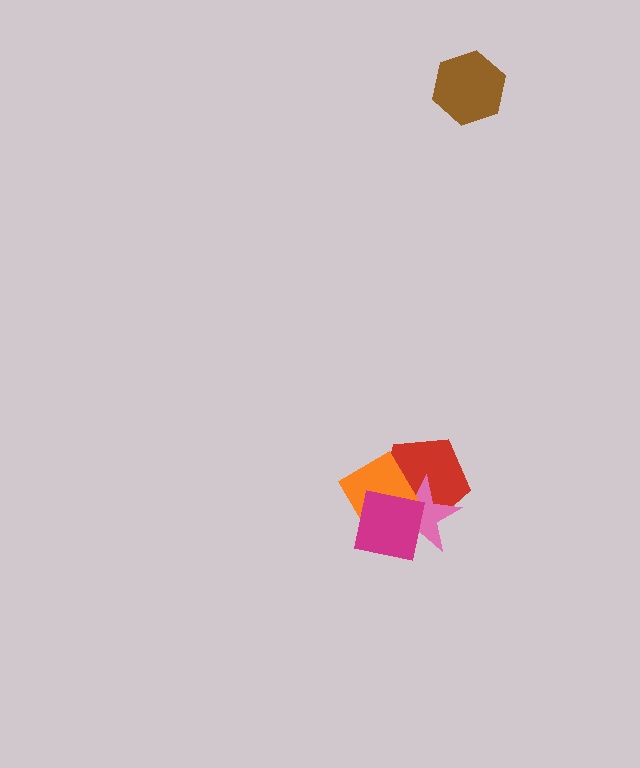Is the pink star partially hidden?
Yes, it is partially covered by another shape.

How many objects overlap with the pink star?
3 objects overlap with the pink star.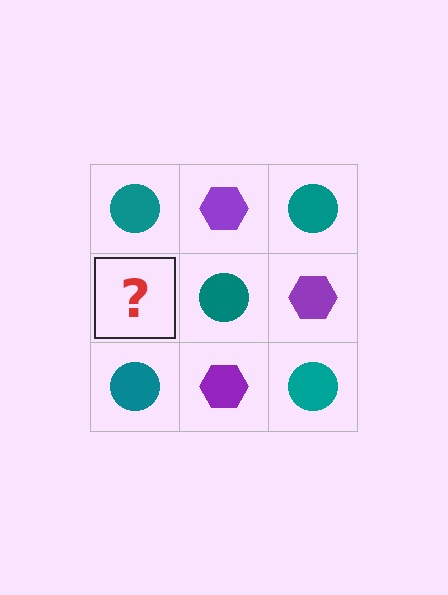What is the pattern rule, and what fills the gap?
The rule is that it alternates teal circle and purple hexagon in a checkerboard pattern. The gap should be filled with a purple hexagon.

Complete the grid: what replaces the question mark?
The question mark should be replaced with a purple hexagon.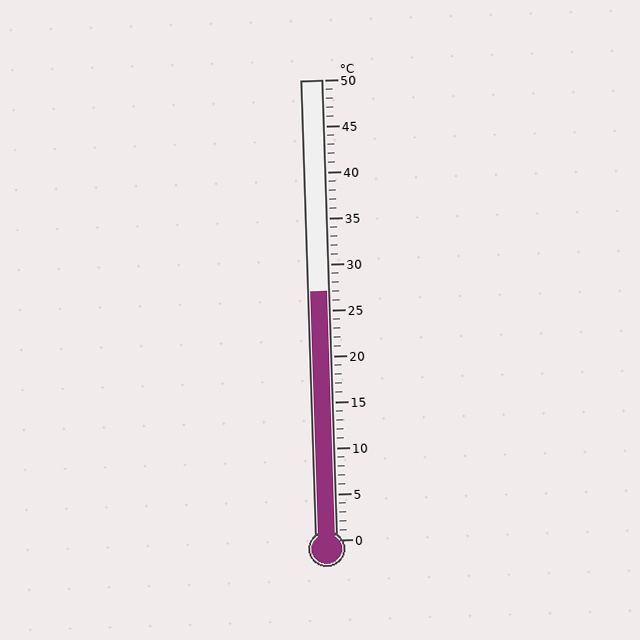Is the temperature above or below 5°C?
The temperature is above 5°C.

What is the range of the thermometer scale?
The thermometer scale ranges from 0°C to 50°C.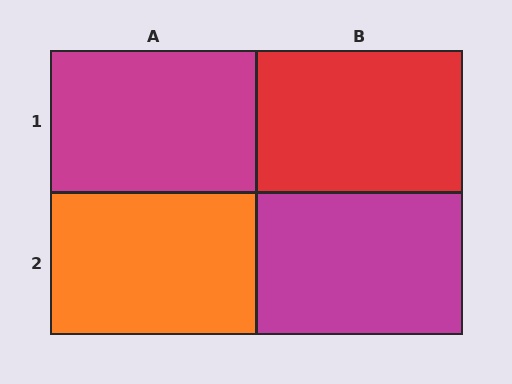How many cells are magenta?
2 cells are magenta.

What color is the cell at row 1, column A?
Magenta.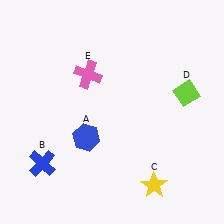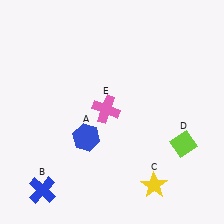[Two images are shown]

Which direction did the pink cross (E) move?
The pink cross (E) moved down.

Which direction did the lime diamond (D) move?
The lime diamond (D) moved down.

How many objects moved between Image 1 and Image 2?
3 objects moved between the two images.